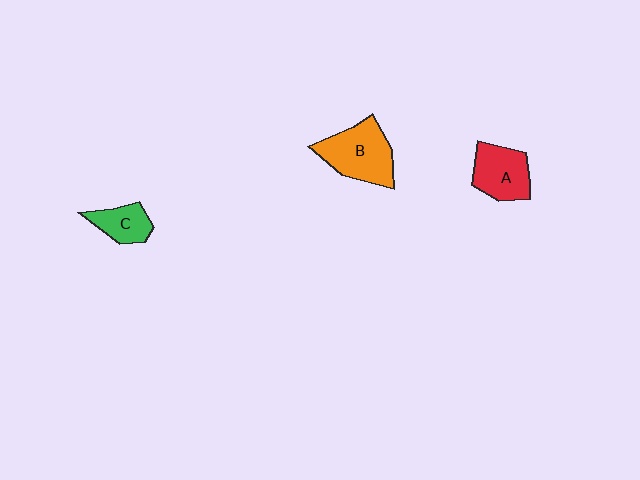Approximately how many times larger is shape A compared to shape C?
Approximately 1.5 times.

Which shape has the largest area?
Shape B (orange).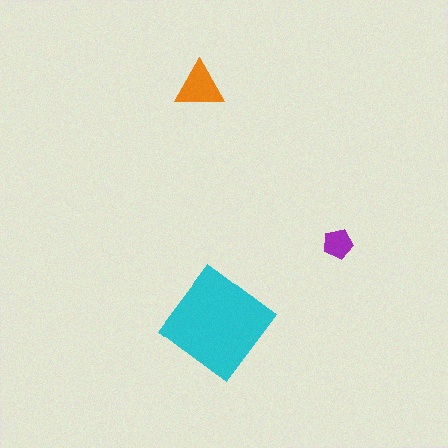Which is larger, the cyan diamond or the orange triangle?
The cyan diamond.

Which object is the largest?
The cyan diamond.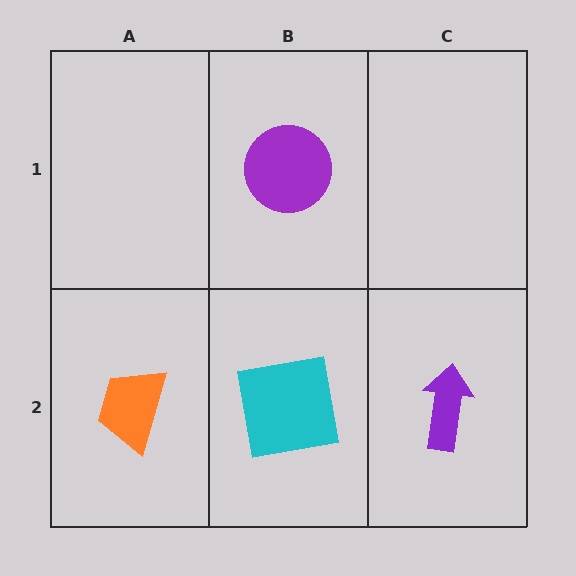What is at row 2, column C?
A purple arrow.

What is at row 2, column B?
A cyan square.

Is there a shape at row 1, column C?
No, that cell is empty.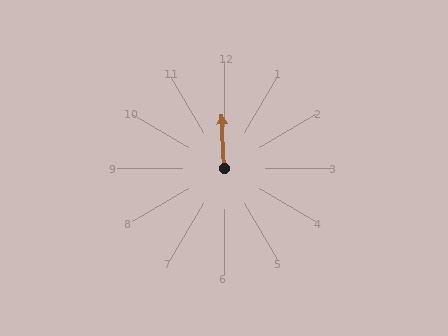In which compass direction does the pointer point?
North.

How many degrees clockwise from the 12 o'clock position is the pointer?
Approximately 358 degrees.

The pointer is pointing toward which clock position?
Roughly 12 o'clock.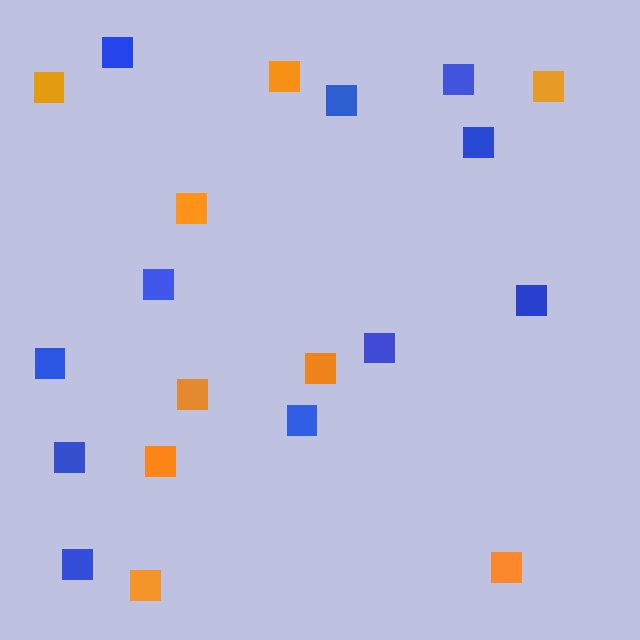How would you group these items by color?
There are 2 groups: one group of blue squares (11) and one group of orange squares (9).